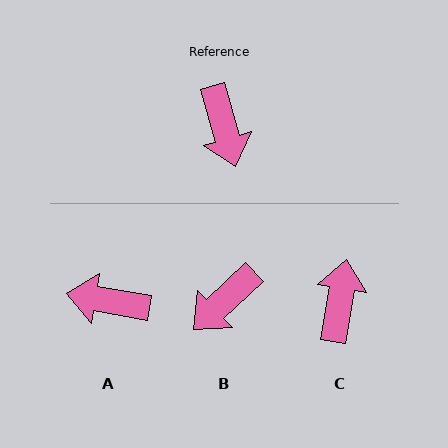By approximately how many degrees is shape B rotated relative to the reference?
Approximately 63 degrees clockwise.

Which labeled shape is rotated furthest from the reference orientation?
C, about 154 degrees away.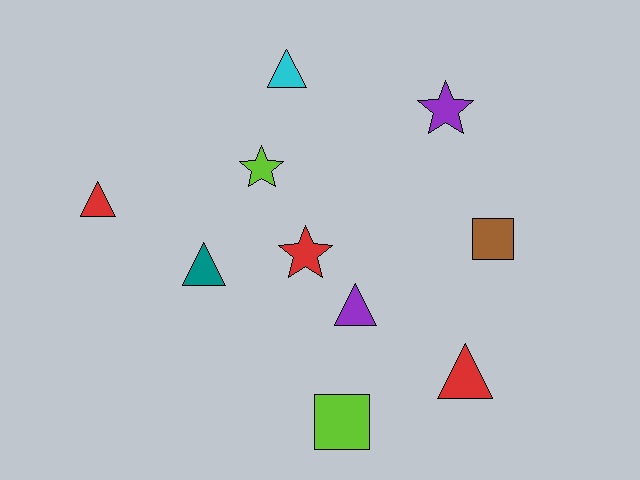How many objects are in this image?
There are 10 objects.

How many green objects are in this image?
There are no green objects.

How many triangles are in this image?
There are 5 triangles.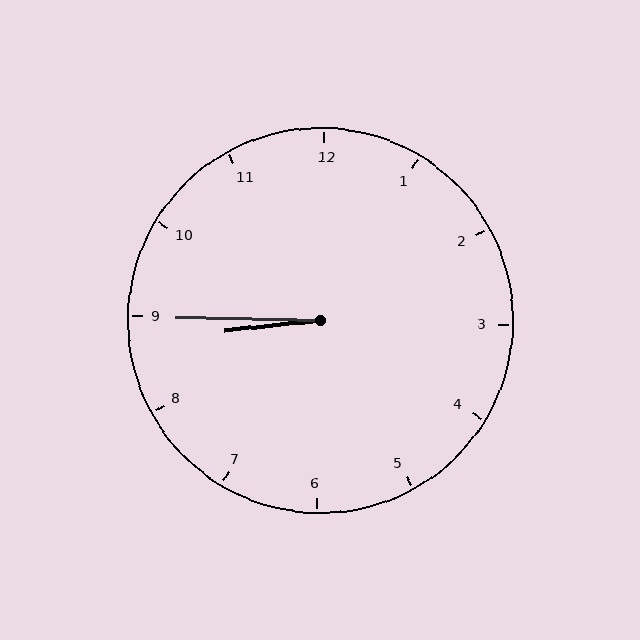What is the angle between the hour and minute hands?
Approximately 8 degrees.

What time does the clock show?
8:45.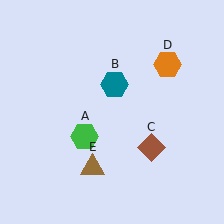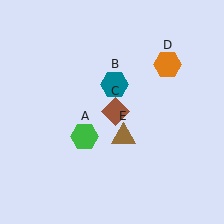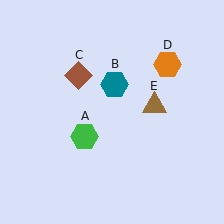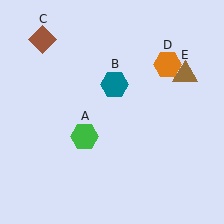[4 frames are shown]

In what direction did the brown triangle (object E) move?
The brown triangle (object E) moved up and to the right.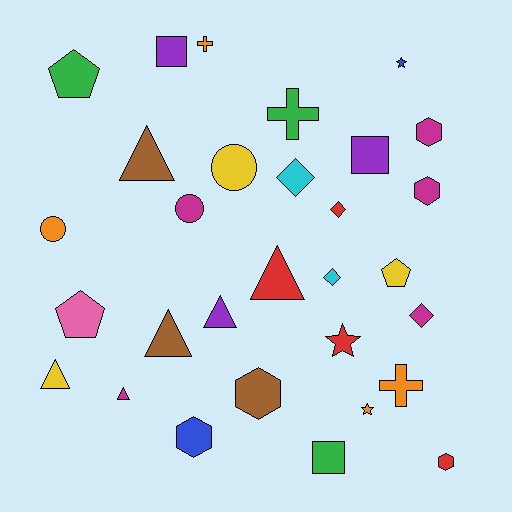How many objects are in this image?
There are 30 objects.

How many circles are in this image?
There are 3 circles.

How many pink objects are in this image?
There is 1 pink object.